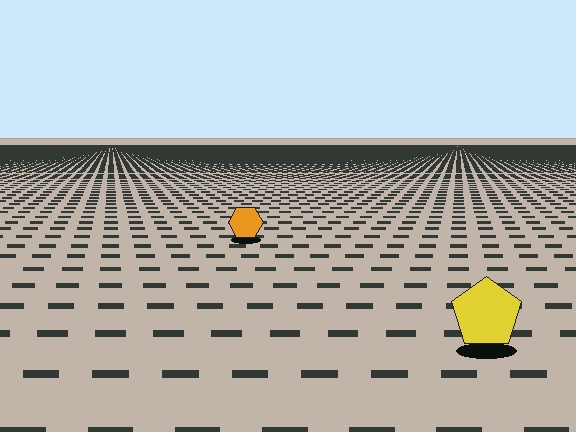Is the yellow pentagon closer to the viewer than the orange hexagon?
Yes. The yellow pentagon is closer — you can tell from the texture gradient: the ground texture is coarser near it.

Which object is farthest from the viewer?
The orange hexagon is farthest from the viewer. It appears smaller and the ground texture around it is denser.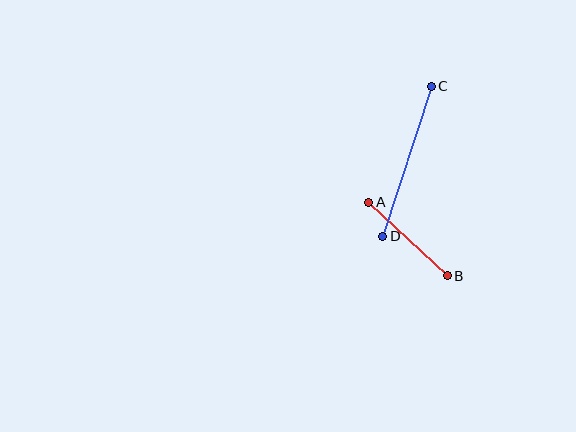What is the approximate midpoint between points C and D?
The midpoint is at approximately (407, 161) pixels.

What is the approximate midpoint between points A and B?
The midpoint is at approximately (408, 239) pixels.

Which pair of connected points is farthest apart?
Points C and D are farthest apart.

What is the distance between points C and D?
The distance is approximately 158 pixels.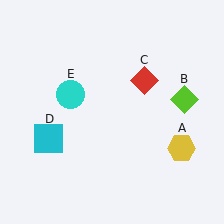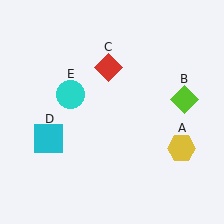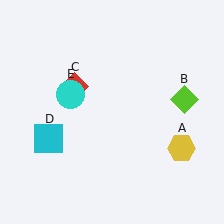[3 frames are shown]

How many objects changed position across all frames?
1 object changed position: red diamond (object C).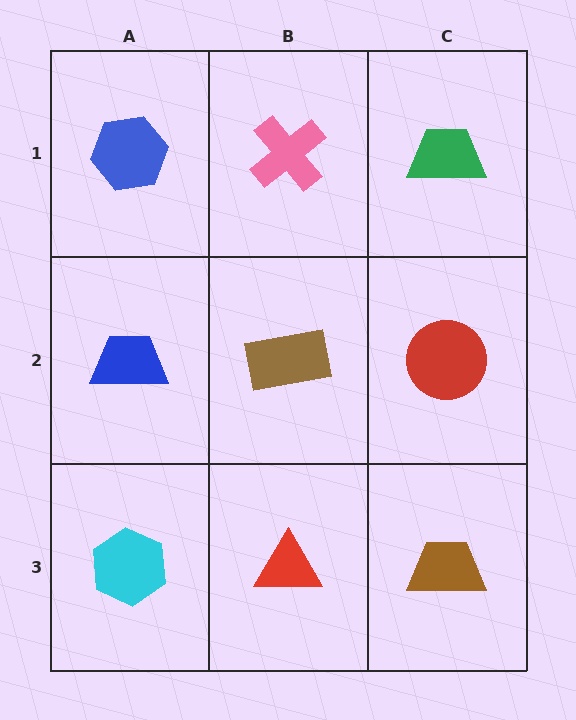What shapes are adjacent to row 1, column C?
A red circle (row 2, column C), a pink cross (row 1, column B).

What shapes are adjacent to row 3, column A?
A blue trapezoid (row 2, column A), a red triangle (row 3, column B).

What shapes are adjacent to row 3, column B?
A brown rectangle (row 2, column B), a cyan hexagon (row 3, column A), a brown trapezoid (row 3, column C).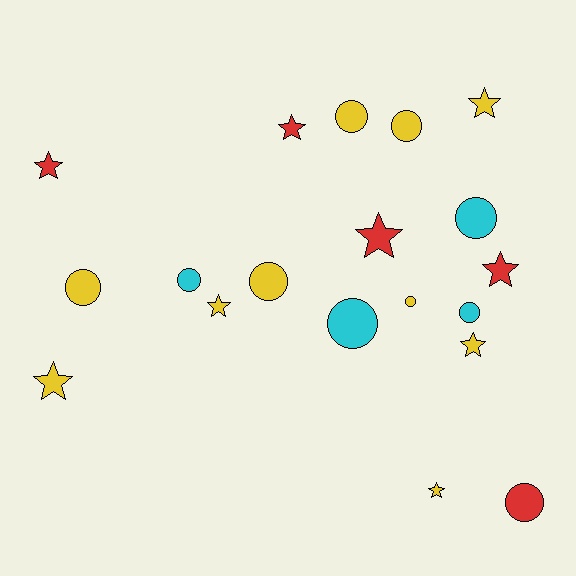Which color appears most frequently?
Yellow, with 10 objects.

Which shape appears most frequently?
Circle, with 10 objects.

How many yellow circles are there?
There are 5 yellow circles.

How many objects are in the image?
There are 19 objects.